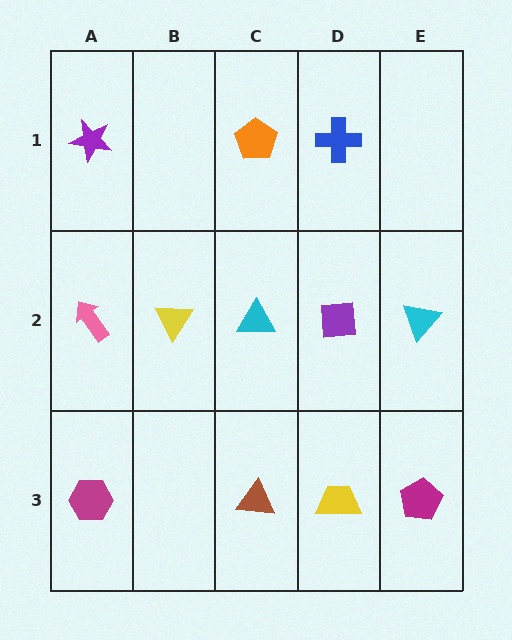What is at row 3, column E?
A magenta pentagon.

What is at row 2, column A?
A pink arrow.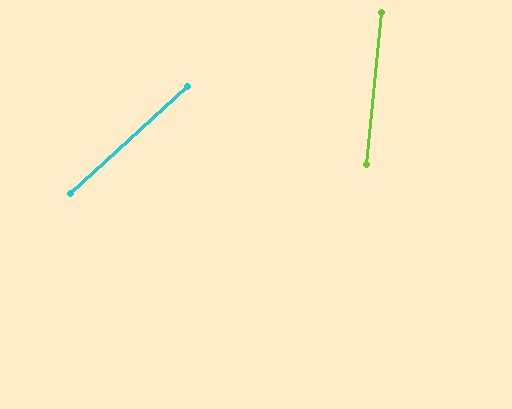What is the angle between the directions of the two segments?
Approximately 41 degrees.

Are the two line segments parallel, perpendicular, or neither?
Neither parallel nor perpendicular — they differ by about 41°.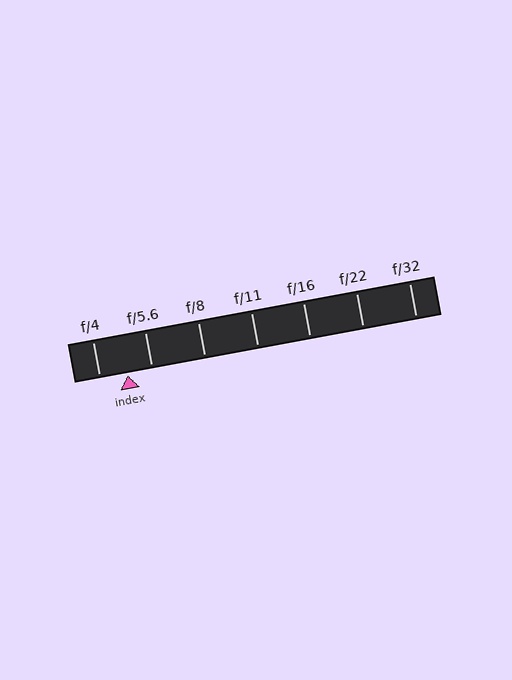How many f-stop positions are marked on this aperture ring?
There are 7 f-stop positions marked.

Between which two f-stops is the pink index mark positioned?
The index mark is between f/4 and f/5.6.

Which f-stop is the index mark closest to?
The index mark is closest to f/5.6.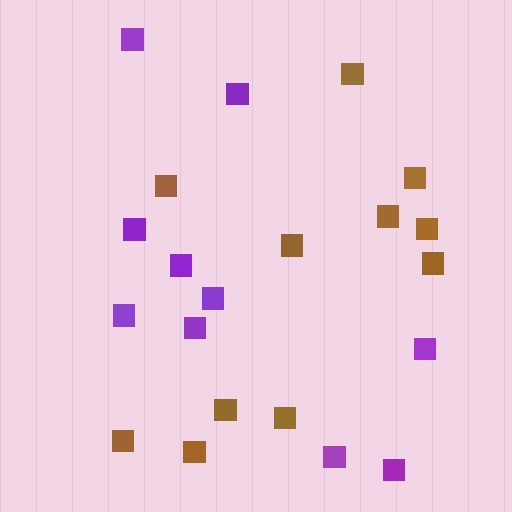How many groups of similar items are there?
There are 2 groups: one group of brown squares (11) and one group of purple squares (10).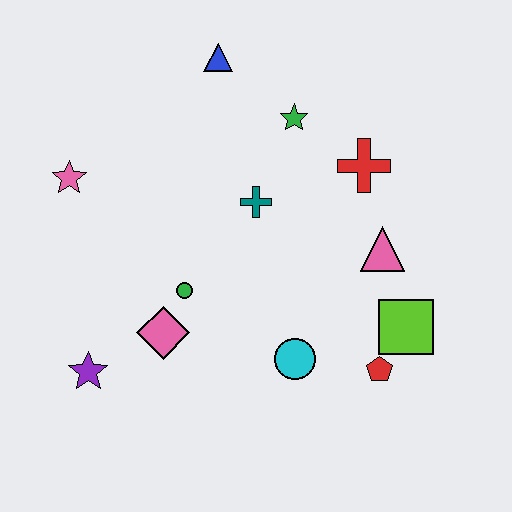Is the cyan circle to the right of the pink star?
Yes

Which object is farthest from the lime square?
The pink star is farthest from the lime square.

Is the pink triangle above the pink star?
No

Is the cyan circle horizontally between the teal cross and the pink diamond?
No